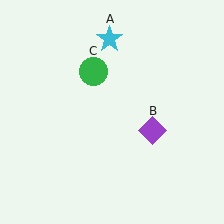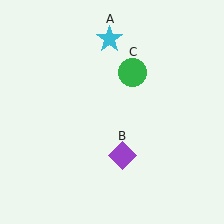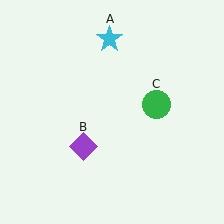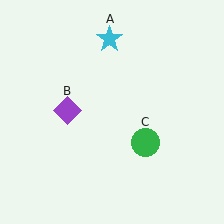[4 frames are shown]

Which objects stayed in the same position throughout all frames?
Cyan star (object A) remained stationary.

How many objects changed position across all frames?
2 objects changed position: purple diamond (object B), green circle (object C).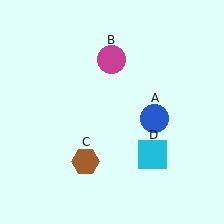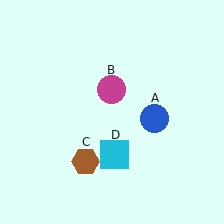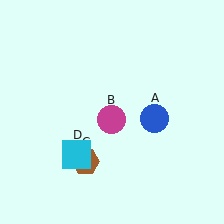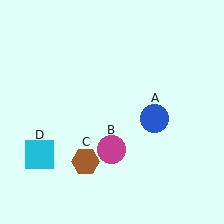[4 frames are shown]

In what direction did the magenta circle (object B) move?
The magenta circle (object B) moved down.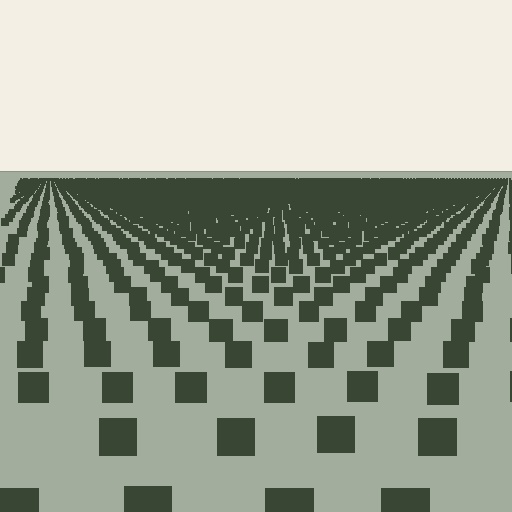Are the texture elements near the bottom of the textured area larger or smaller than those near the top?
Larger. Near the bottom, elements are closer to the viewer and appear at a bigger on-screen size.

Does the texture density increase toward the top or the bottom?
Density increases toward the top.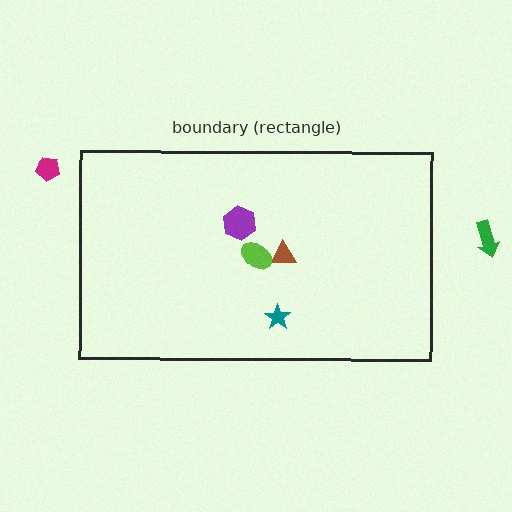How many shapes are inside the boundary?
4 inside, 2 outside.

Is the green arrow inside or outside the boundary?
Outside.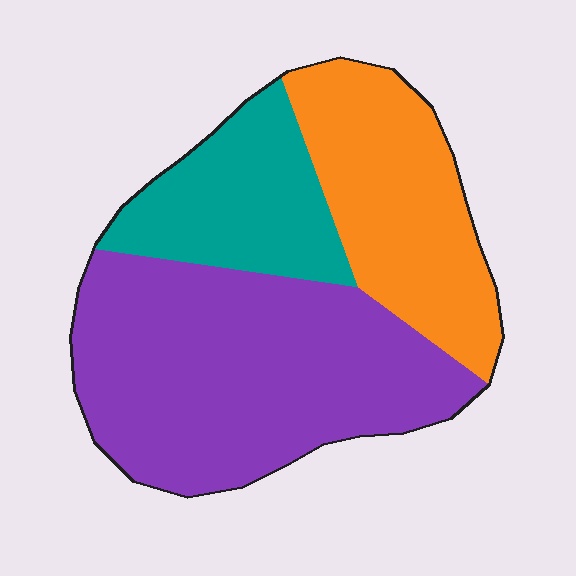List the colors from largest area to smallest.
From largest to smallest: purple, orange, teal.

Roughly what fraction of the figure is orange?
Orange takes up about one quarter (1/4) of the figure.